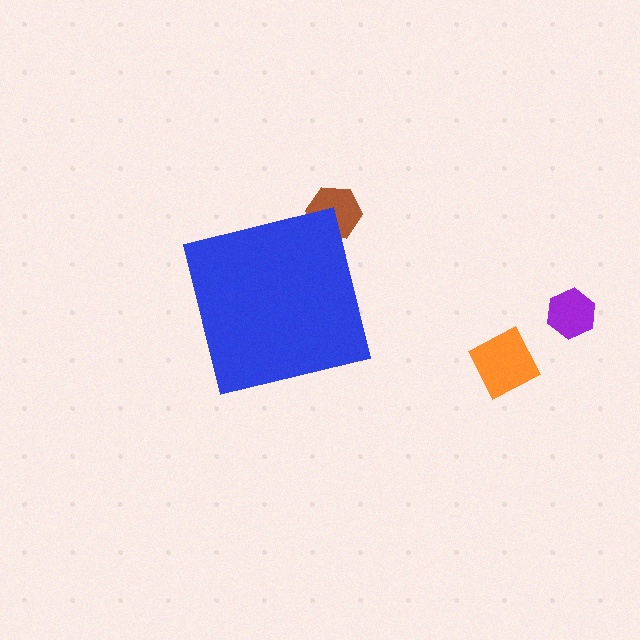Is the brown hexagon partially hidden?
Yes, the brown hexagon is partially hidden behind the blue square.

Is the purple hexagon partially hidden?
No, the purple hexagon is fully visible.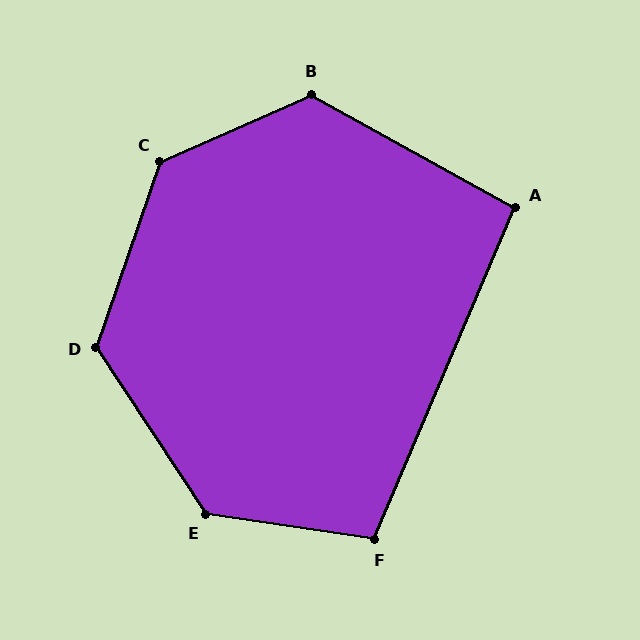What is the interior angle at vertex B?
Approximately 127 degrees (obtuse).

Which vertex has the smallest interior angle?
A, at approximately 96 degrees.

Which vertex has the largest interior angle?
C, at approximately 133 degrees.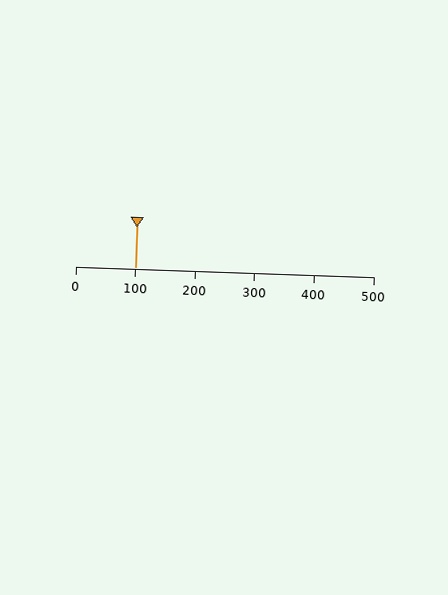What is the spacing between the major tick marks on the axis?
The major ticks are spaced 100 apart.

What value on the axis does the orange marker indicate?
The marker indicates approximately 100.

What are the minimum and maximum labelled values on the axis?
The axis runs from 0 to 500.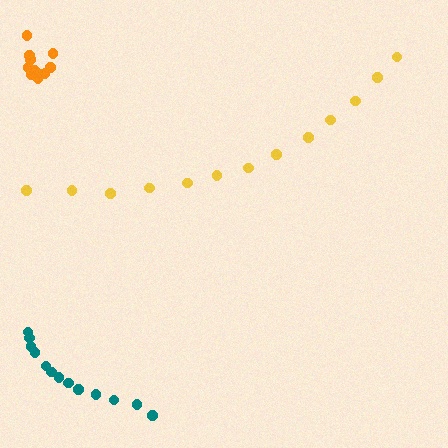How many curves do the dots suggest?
There are 3 distinct paths.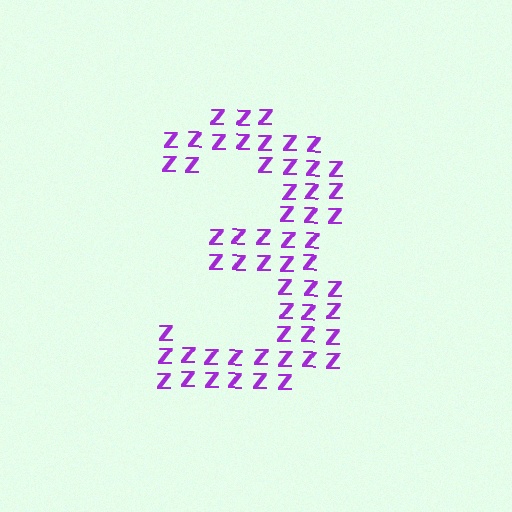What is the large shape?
The large shape is the digit 3.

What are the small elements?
The small elements are letter Z's.